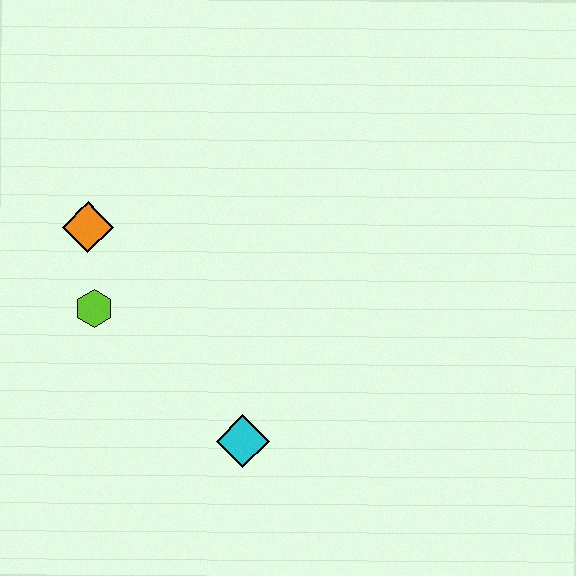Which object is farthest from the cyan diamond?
The orange diamond is farthest from the cyan diamond.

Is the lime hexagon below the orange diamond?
Yes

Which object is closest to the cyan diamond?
The lime hexagon is closest to the cyan diamond.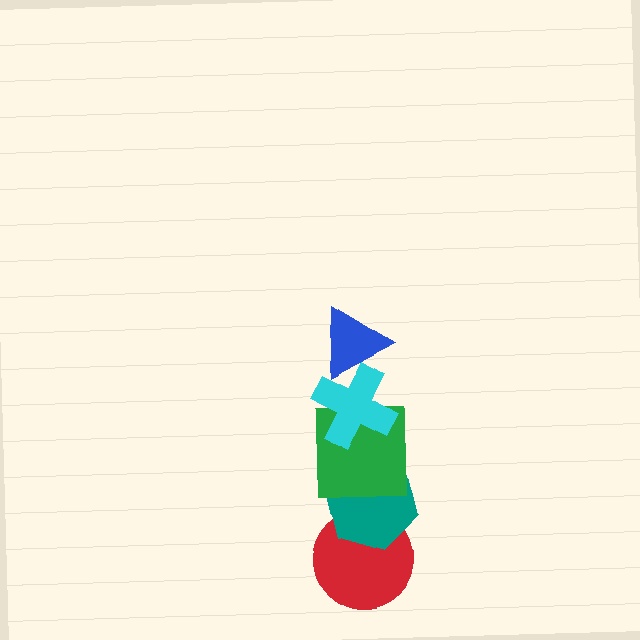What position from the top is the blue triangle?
The blue triangle is 1st from the top.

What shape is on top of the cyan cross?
The blue triangle is on top of the cyan cross.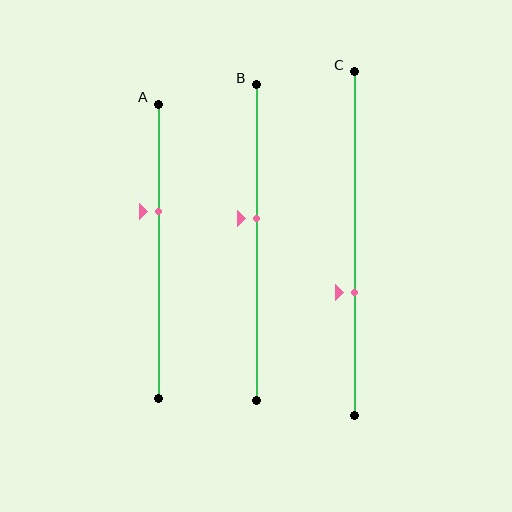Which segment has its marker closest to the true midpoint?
Segment B has its marker closest to the true midpoint.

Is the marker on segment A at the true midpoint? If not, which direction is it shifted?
No, the marker on segment A is shifted upward by about 14% of the segment length.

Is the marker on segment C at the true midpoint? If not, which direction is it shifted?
No, the marker on segment C is shifted downward by about 14% of the segment length.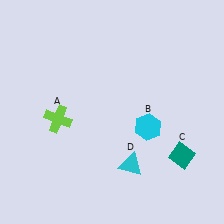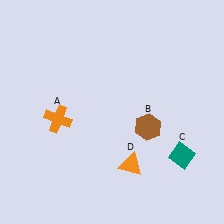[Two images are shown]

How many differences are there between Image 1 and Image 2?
There are 3 differences between the two images.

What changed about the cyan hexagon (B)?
In Image 1, B is cyan. In Image 2, it changed to brown.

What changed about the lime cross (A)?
In Image 1, A is lime. In Image 2, it changed to orange.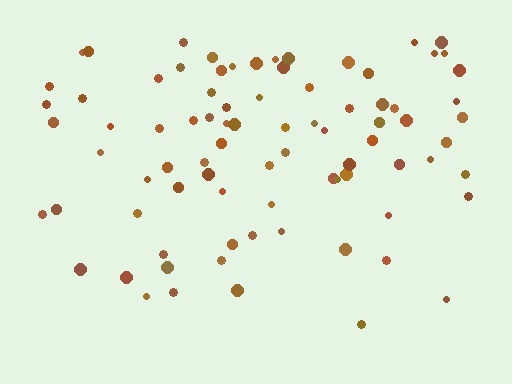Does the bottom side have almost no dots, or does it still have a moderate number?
Still a moderate number, just noticeably fewer than the top.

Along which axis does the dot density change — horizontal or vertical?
Vertical.